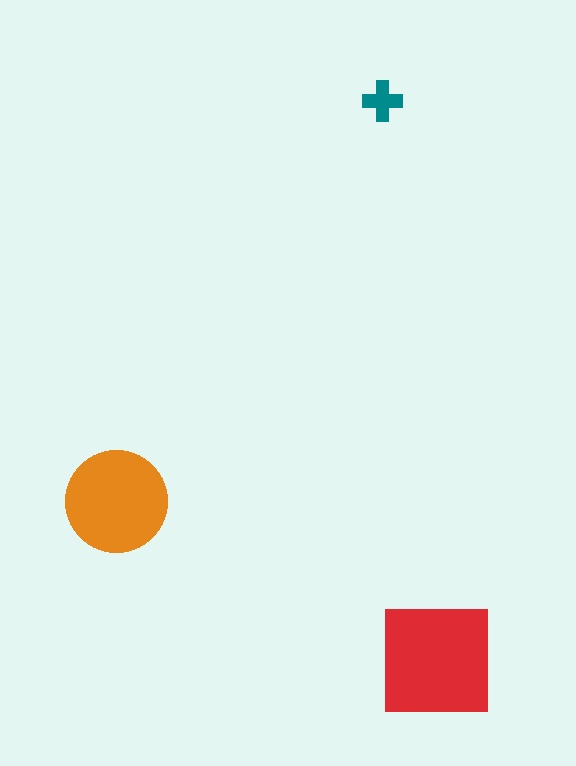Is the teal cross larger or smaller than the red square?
Smaller.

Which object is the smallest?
The teal cross.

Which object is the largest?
The red square.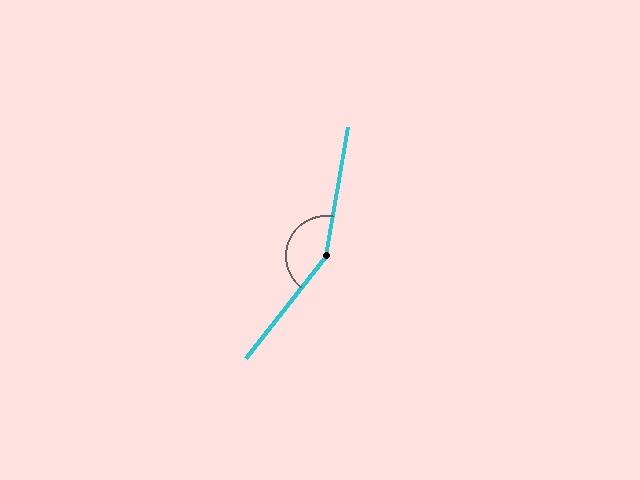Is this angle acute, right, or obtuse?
It is obtuse.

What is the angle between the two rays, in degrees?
Approximately 152 degrees.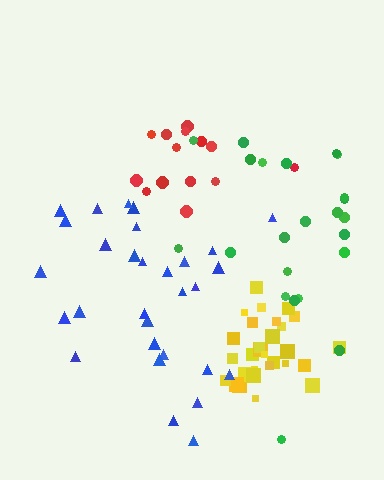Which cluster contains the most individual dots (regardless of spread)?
Yellow (30).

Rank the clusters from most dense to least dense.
yellow, red, blue, green.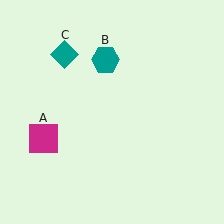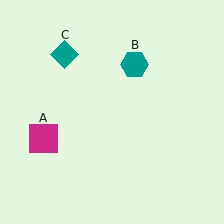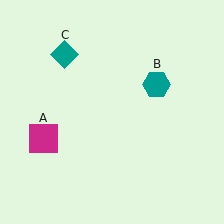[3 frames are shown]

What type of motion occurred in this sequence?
The teal hexagon (object B) rotated clockwise around the center of the scene.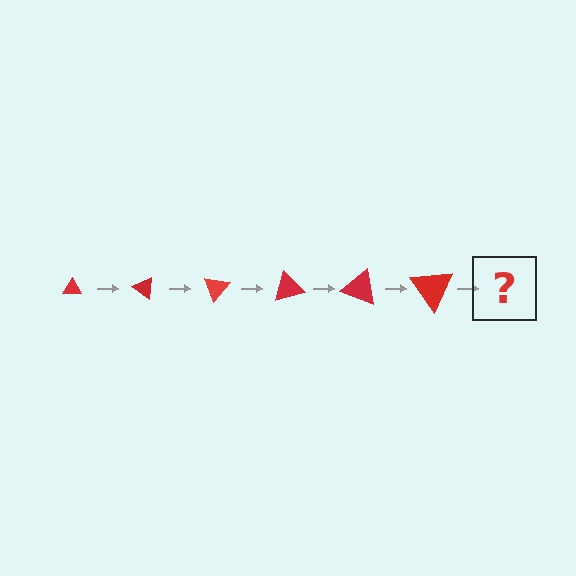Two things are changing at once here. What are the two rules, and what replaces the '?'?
The two rules are that the triangle grows larger each step and it rotates 35 degrees each step. The '?' should be a triangle, larger than the previous one and rotated 210 degrees from the start.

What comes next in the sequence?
The next element should be a triangle, larger than the previous one and rotated 210 degrees from the start.